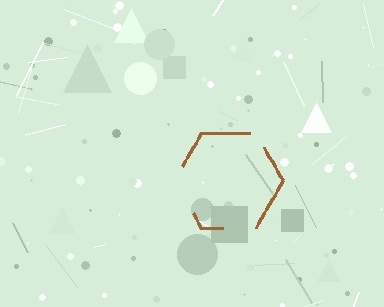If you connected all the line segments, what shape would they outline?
They would outline a hexagon.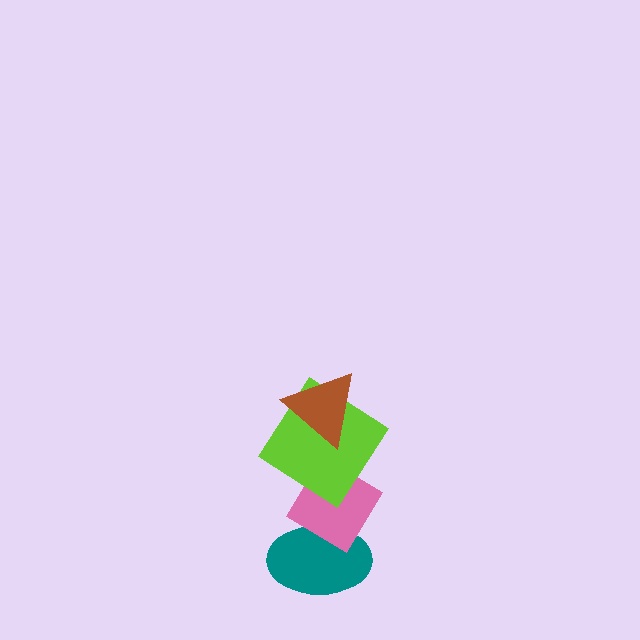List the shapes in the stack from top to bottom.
From top to bottom: the brown triangle, the lime diamond, the pink diamond, the teal ellipse.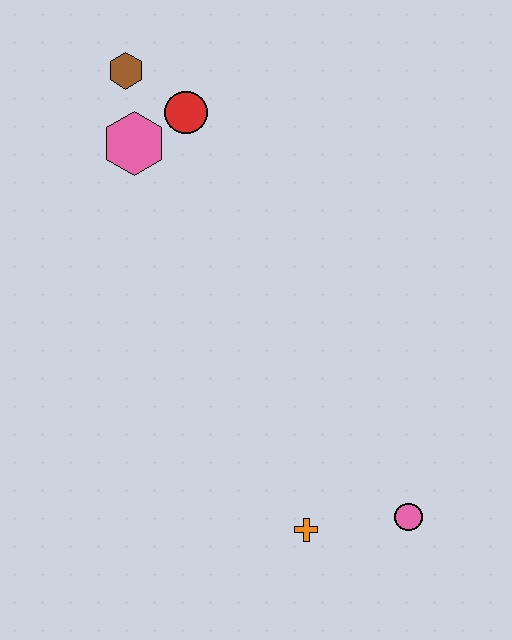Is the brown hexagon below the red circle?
No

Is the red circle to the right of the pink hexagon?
Yes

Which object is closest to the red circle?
The pink hexagon is closest to the red circle.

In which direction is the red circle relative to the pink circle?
The red circle is above the pink circle.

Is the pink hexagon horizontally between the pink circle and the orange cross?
No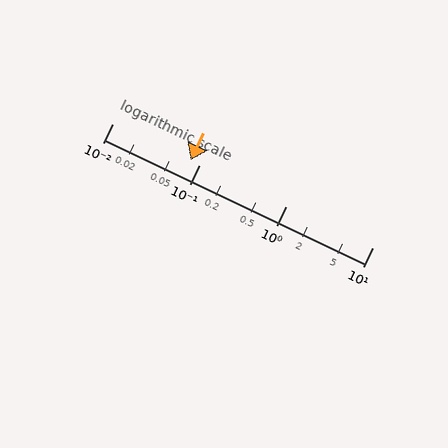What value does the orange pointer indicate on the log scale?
The pointer indicates approximately 0.079.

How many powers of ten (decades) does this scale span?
The scale spans 3 decades, from 0.01 to 10.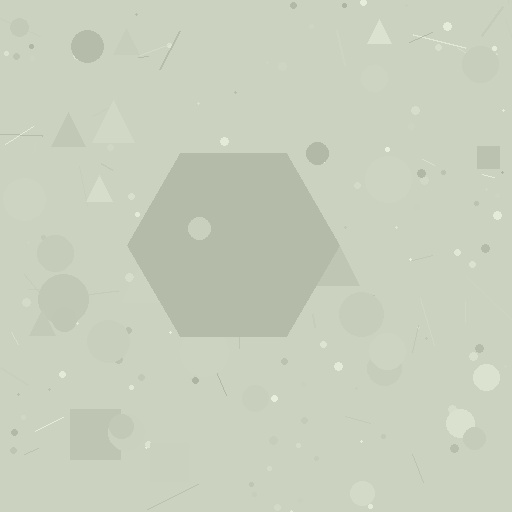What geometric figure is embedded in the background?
A hexagon is embedded in the background.